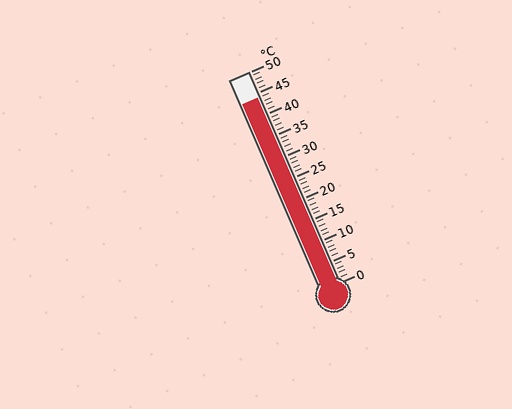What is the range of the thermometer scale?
The thermometer scale ranges from 0°C to 50°C.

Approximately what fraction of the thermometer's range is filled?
The thermometer is filled to approximately 90% of its range.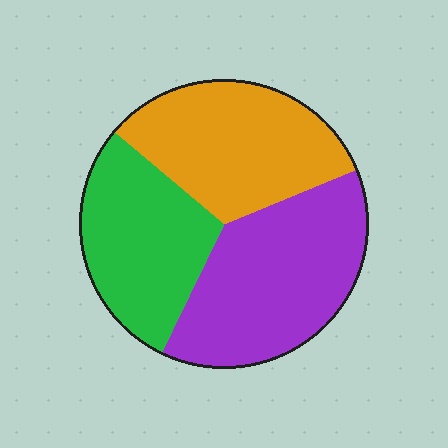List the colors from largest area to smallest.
From largest to smallest: purple, orange, green.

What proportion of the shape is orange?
Orange covers 33% of the shape.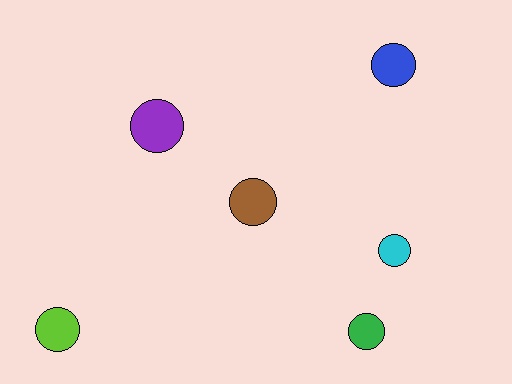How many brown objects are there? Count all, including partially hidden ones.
There is 1 brown object.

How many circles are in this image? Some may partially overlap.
There are 6 circles.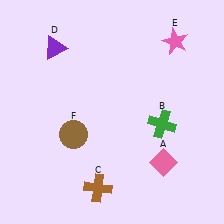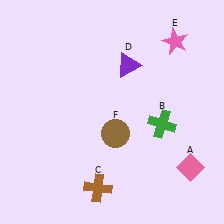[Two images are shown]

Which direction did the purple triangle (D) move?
The purple triangle (D) moved right.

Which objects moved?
The objects that moved are: the pink diamond (A), the purple triangle (D), the brown circle (F).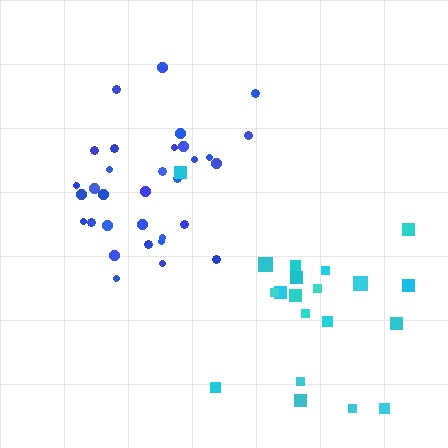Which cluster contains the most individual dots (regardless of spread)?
Blue (32).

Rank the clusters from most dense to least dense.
blue, cyan.